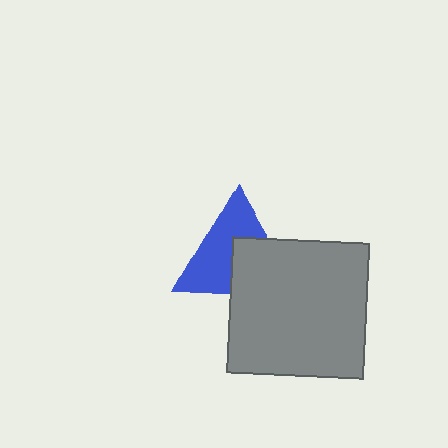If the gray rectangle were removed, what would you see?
You would see the complete blue triangle.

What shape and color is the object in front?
The object in front is a gray rectangle.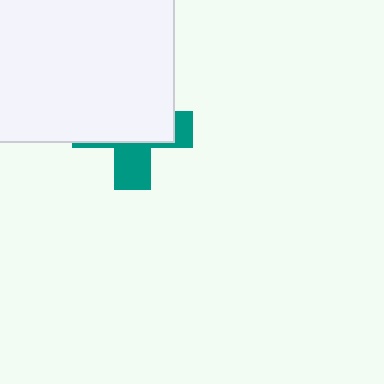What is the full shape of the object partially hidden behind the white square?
The partially hidden object is a teal cross.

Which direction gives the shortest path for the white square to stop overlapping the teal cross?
Moving up gives the shortest separation.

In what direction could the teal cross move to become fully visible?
The teal cross could move down. That would shift it out from behind the white square entirely.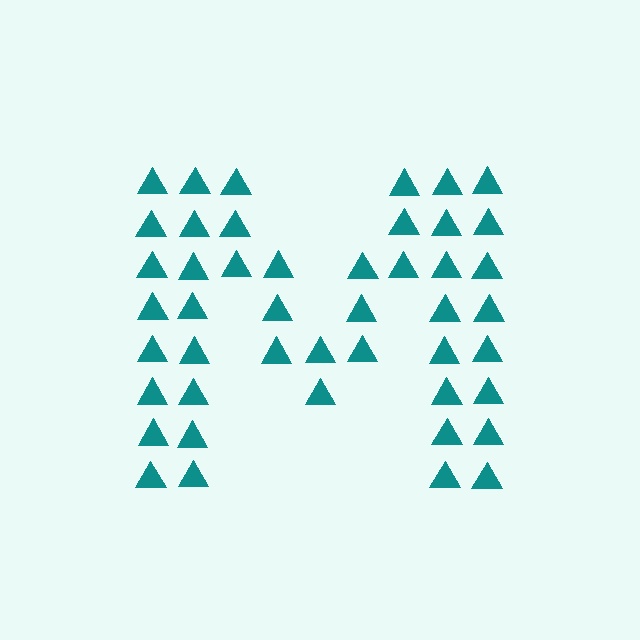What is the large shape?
The large shape is the letter M.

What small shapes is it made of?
It is made of small triangles.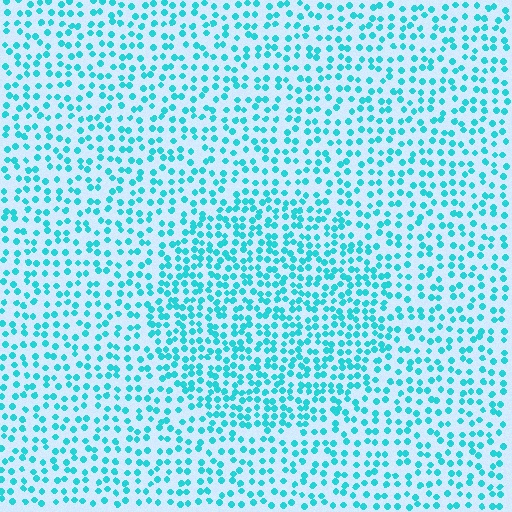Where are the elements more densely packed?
The elements are more densely packed inside the circle boundary.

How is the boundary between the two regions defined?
The boundary is defined by a change in element density (approximately 1.6x ratio). All elements are the same color, size, and shape.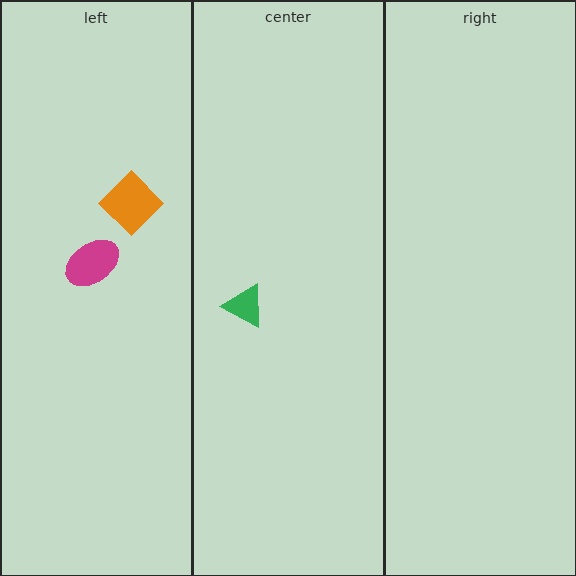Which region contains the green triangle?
The center region.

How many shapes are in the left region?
2.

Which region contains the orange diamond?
The left region.